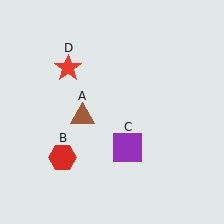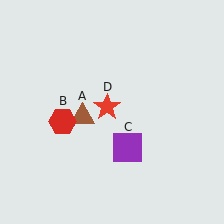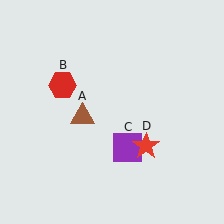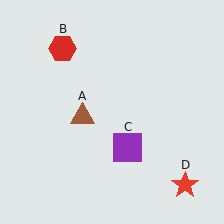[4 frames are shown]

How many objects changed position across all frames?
2 objects changed position: red hexagon (object B), red star (object D).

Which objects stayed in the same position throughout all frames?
Brown triangle (object A) and purple square (object C) remained stationary.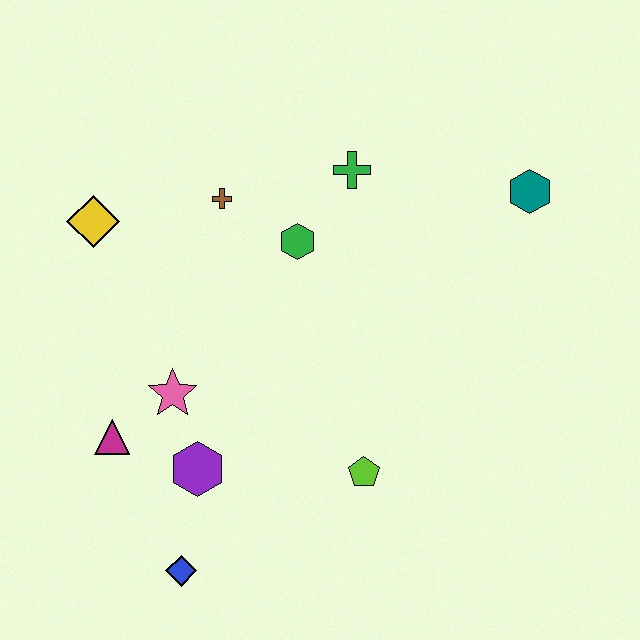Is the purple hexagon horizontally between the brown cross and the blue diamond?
Yes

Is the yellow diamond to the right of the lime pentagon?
No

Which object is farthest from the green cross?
The blue diamond is farthest from the green cross.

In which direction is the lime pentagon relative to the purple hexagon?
The lime pentagon is to the right of the purple hexagon.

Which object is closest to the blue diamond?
The purple hexagon is closest to the blue diamond.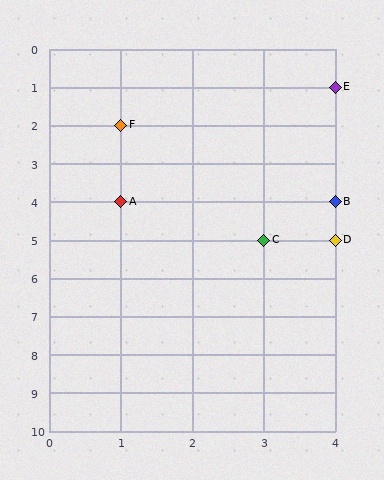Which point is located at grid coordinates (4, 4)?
Point B is at (4, 4).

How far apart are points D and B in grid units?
Points D and B are 1 row apart.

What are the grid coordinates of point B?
Point B is at grid coordinates (4, 4).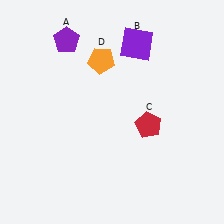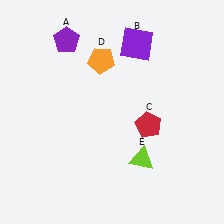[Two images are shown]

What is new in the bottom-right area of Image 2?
A lime triangle (E) was added in the bottom-right area of Image 2.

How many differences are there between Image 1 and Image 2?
There is 1 difference between the two images.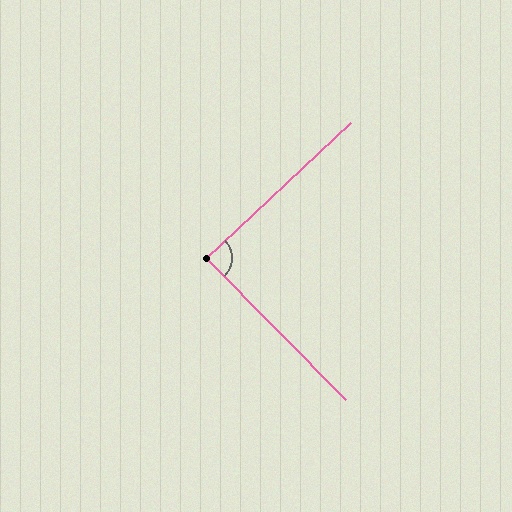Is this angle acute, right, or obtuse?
It is approximately a right angle.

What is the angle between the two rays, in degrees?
Approximately 89 degrees.